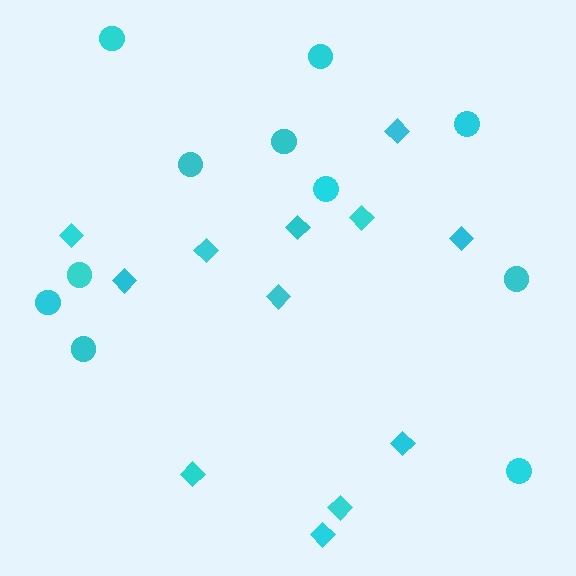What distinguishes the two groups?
There are 2 groups: one group of circles (11) and one group of diamonds (12).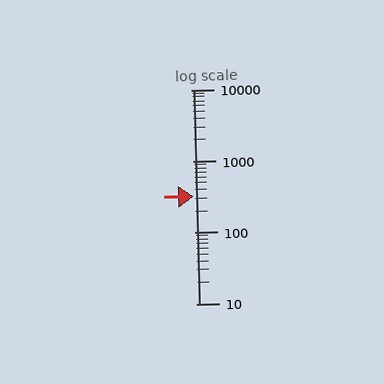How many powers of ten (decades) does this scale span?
The scale spans 3 decades, from 10 to 10000.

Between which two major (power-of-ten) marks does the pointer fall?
The pointer is between 100 and 1000.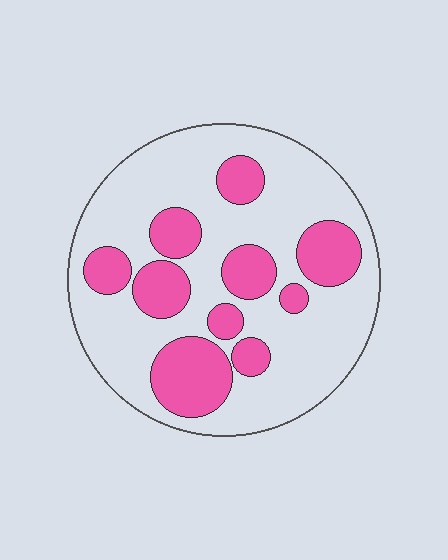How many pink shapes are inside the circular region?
10.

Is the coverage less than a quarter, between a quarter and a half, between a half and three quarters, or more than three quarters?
Between a quarter and a half.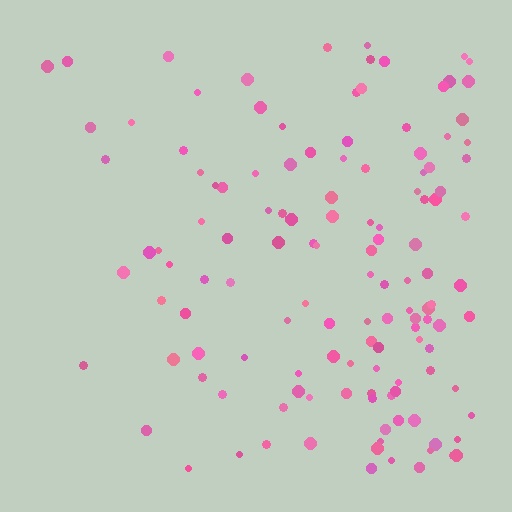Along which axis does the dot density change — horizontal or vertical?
Horizontal.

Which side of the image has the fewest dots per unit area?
The left.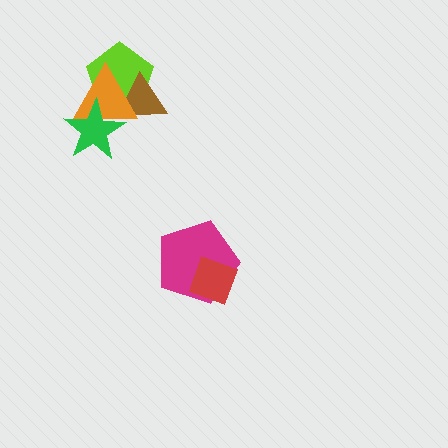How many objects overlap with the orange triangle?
3 objects overlap with the orange triangle.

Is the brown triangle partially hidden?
Yes, it is partially covered by another shape.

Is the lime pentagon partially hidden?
Yes, it is partially covered by another shape.